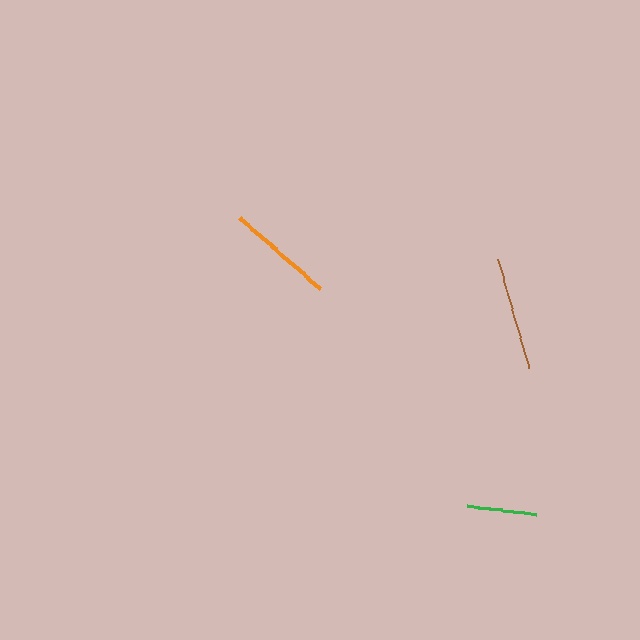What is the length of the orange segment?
The orange segment is approximately 108 pixels long.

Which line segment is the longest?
The brown line is the longest at approximately 113 pixels.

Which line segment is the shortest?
The green line is the shortest at approximately 69 pixels.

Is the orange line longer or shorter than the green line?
The orange line is longer than the green line.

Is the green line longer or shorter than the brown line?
The brown line is longer than the green line.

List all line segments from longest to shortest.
From longest to shortest: brown, orange, green.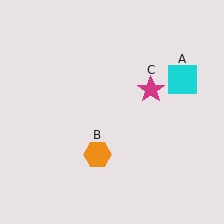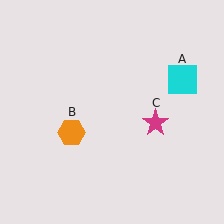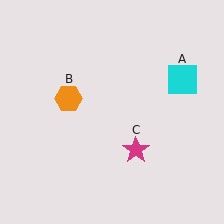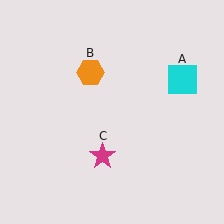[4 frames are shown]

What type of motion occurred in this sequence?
The orange hexagon (object B), magenta star (object C) rotated clockwise around the center of the scene.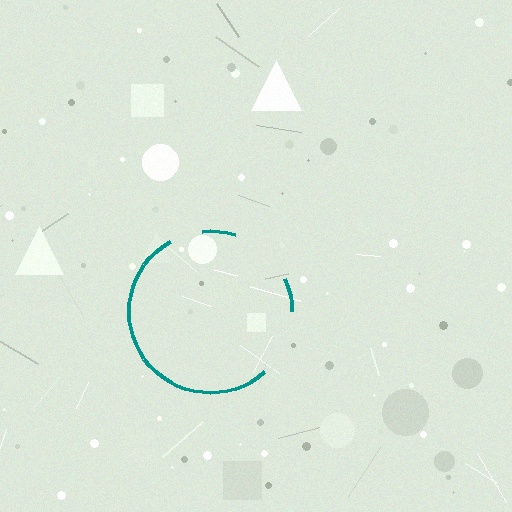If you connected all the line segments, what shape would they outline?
They would outline a circle.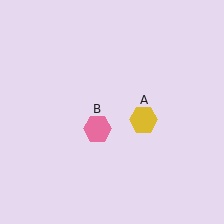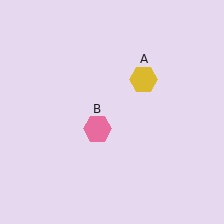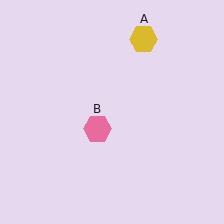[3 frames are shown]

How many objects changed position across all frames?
1 object changed position: yellow hexagon (object A).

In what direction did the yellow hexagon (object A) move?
The yellow hexagon (object A) moved up.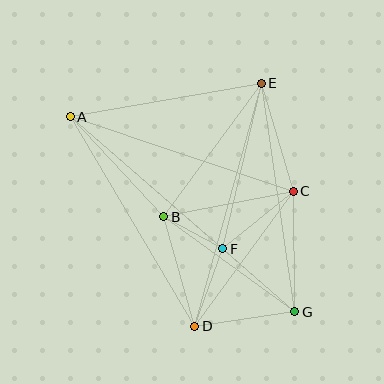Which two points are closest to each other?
Points B and F are closest to each other.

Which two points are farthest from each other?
Points A and G are farthest from each other.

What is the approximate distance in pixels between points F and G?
The distance between F and G is approximately 95 pixels.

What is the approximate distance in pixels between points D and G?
The distance between D and G is approximately 101 pixels.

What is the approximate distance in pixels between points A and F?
The distance between A and F is approximately 202 pixels.